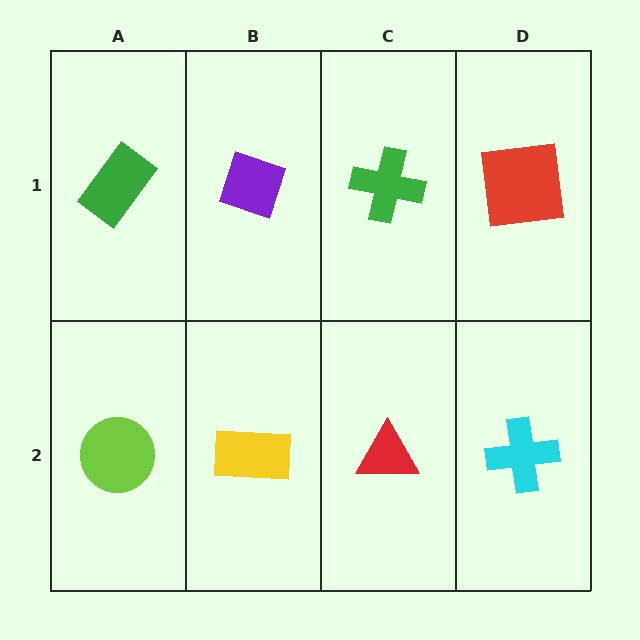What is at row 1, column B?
A purple diamond.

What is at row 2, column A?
A lime circle.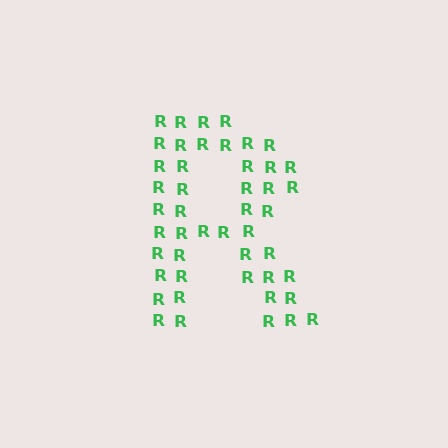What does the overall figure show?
The overall figure shows the letter R.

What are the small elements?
The small elements are letter R's.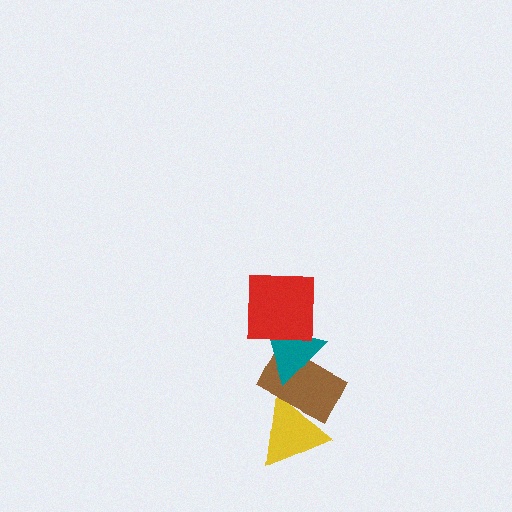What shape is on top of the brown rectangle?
The teal triangle is on top of the brown rectangle.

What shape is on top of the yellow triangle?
The brown rectangle is on top of the yellow triangle.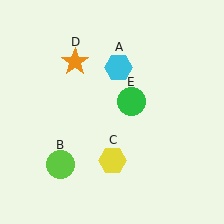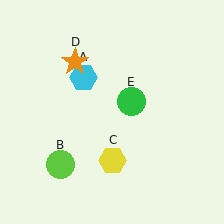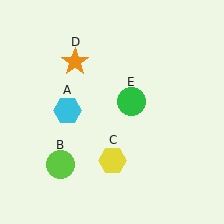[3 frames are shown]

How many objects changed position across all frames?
1 object changed position: cyan hexagon (object A).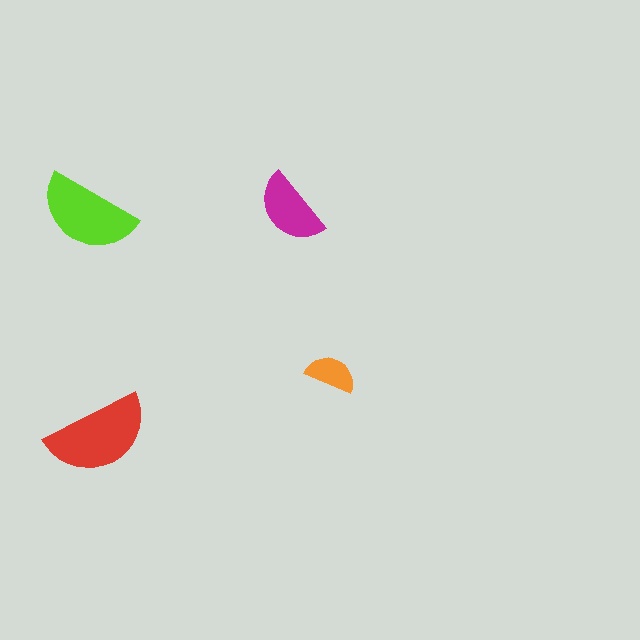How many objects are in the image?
There are 4 objects in the image.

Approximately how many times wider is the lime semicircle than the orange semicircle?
About 2 times wider.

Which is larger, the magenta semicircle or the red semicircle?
The red one.